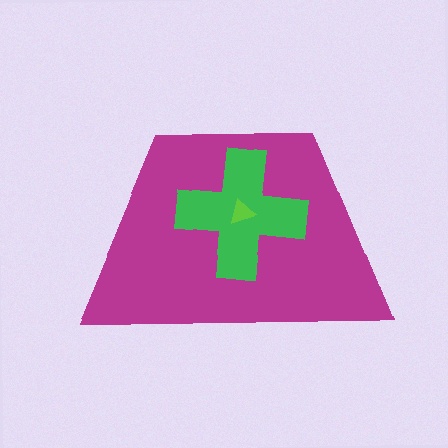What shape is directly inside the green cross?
The lime triangle.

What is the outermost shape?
The magenta trapezoid.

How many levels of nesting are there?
3.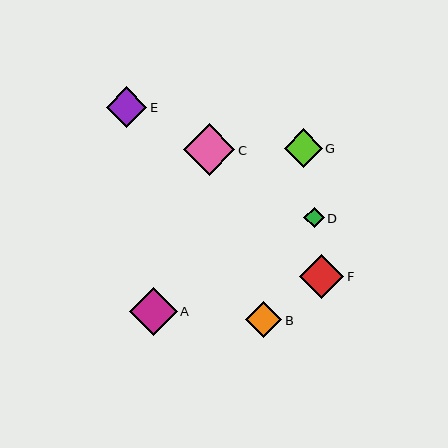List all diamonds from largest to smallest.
From largest to smallest: C, A, F, E, G, B, D.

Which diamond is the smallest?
Diamond D is the smallest with a size of approximately 21 pixels.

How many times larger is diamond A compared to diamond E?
Diamond A is approximately 1.2 times the size of diamond E.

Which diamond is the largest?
Diamond C is the largest with a size of approximately 51 pixels.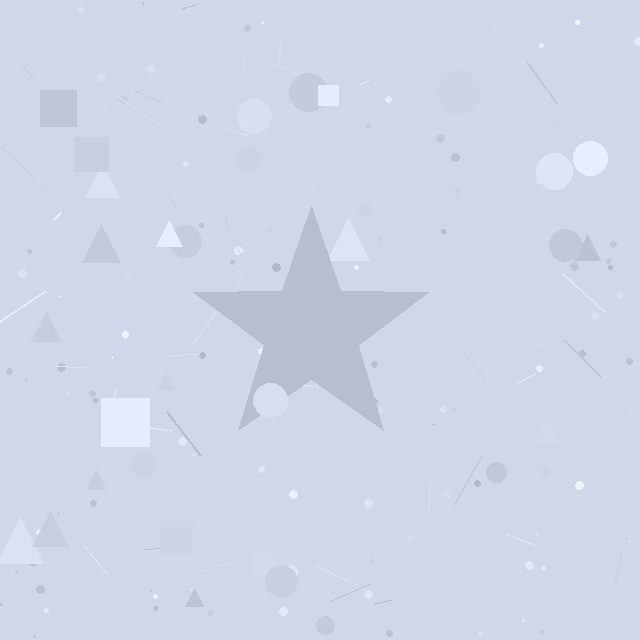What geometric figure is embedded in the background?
A star is embedded in the background.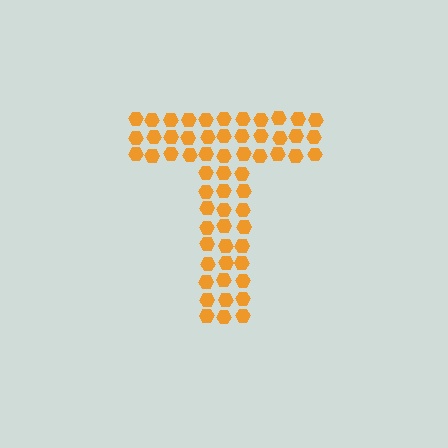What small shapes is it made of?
It is made of small hexagons.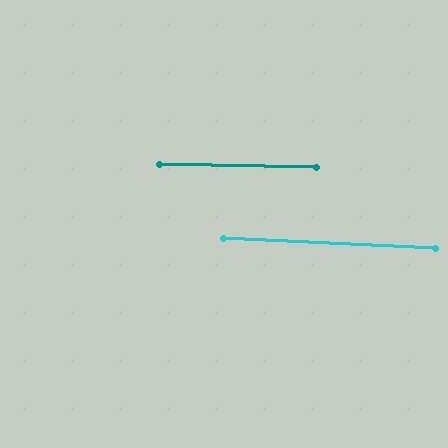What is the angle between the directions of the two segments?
Approximately 1 degree.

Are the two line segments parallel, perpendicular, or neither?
Parallel — their directions differ by only 1.5°.